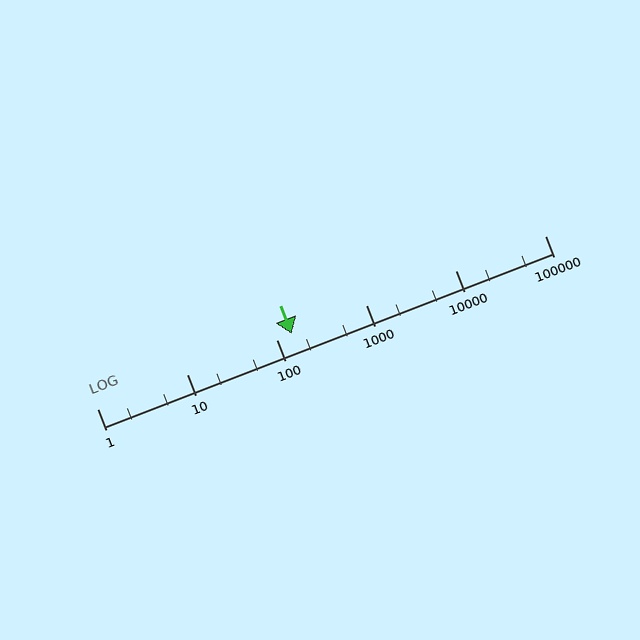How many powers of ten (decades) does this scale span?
The scale spans 5 decades, from 1 to 100000.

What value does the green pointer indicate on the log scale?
The pointer indicates approximately 150.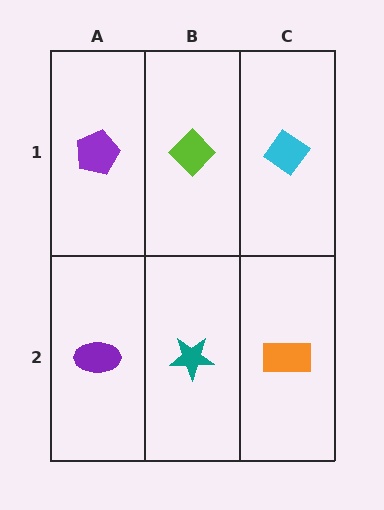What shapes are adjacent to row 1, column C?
An orange rectangle (row 2, column C), a lime diamond (row 1, column B).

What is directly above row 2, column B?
A lime diamond.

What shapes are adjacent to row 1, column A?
A purple ellipse (row 2, column A), a lime diamond (row 1, column B).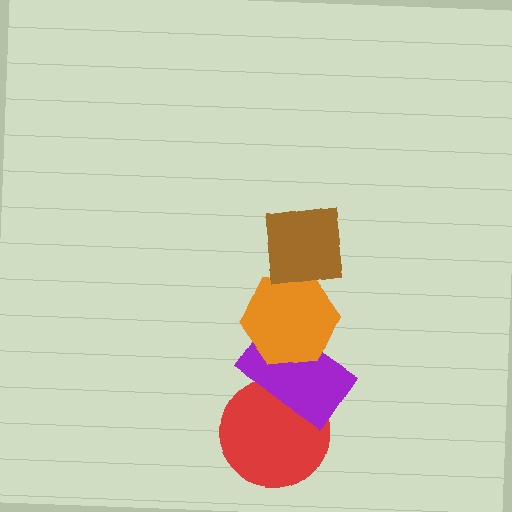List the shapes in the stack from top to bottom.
From top to bottom: the brown square, the orange hexagon, the purple rectangle, the red circle.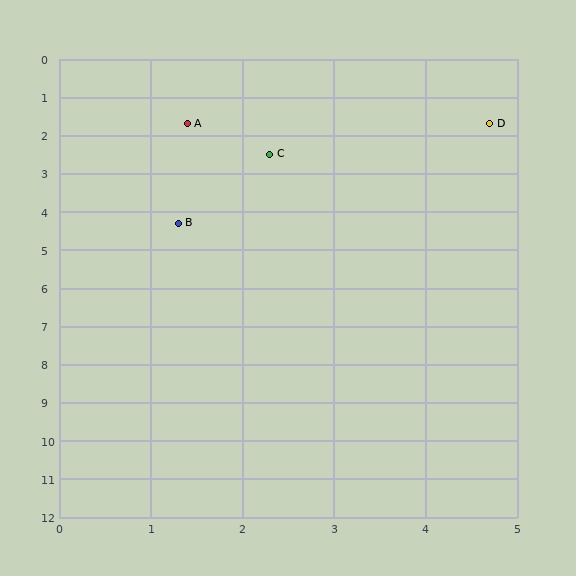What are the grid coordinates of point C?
Point C is at approximately (2.3, 2.5).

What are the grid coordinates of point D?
Point D is at approximately (4.7, 1.7).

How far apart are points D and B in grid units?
Points D and B are about 4.3 grid units apart.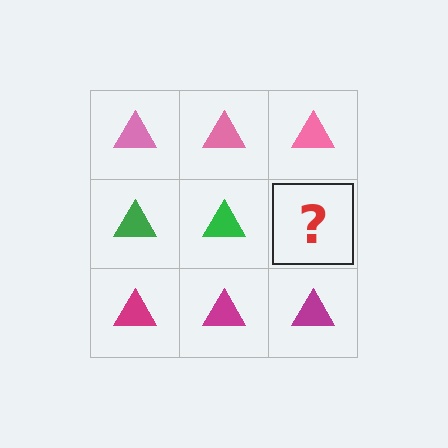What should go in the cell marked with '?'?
The missing cell should contain a green triangle.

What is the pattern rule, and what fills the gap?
The rule is that each row has a consistent color. The gap should be filled with a green triangle.